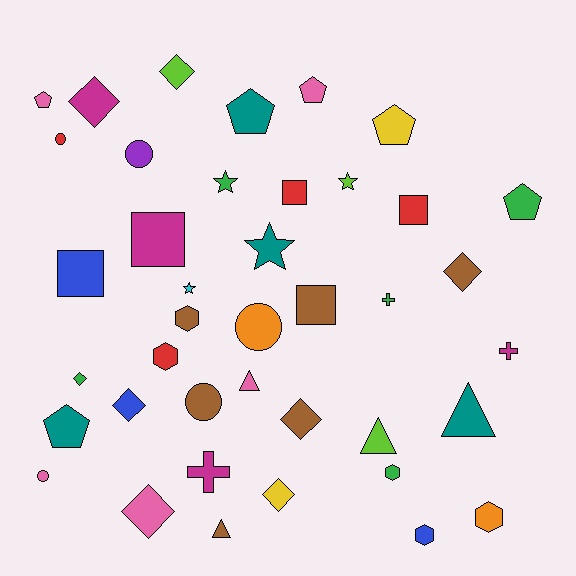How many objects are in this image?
There are 40 objects.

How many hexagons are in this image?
There are 5 hexagons.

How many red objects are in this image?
There are 4 red objects.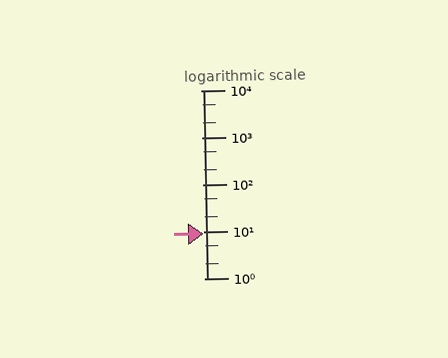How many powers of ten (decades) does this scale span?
The scale spans 4 decades, from 1 to 10000.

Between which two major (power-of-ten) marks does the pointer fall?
The pointer is between 1 and 10.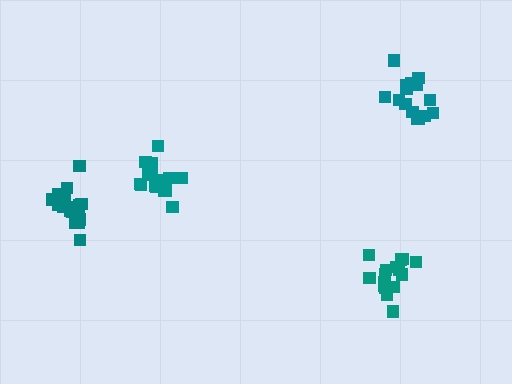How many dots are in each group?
Group 1: 20 dots, Group 2: 15 dots, Group 3: 21 dots, Group 4: 16 dots (72 total).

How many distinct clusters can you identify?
There are 4 distinct clusters.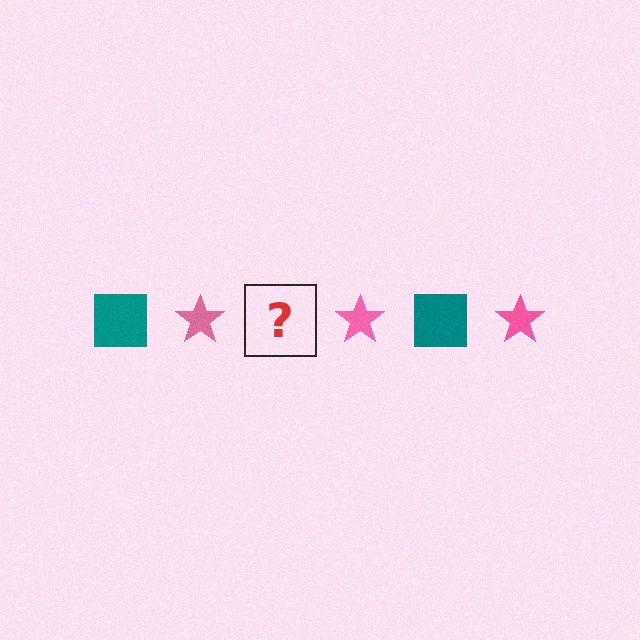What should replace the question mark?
The question mark should be replaced with a teal square.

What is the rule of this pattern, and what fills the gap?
The rule is that the pattern alternates between teal square and pink star. The gap should be filled with a teal square.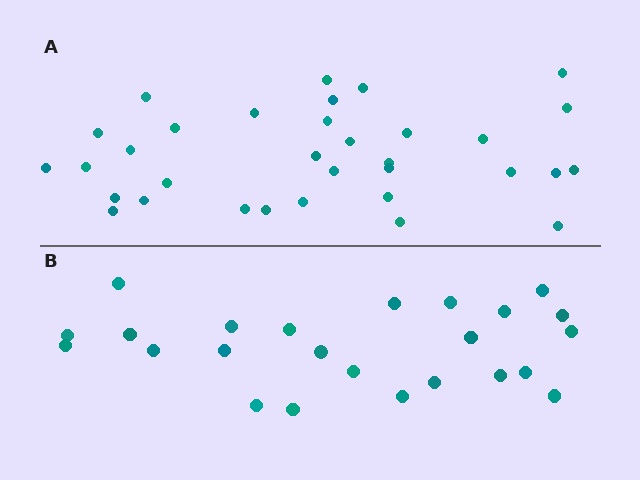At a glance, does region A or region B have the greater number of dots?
Region A (the top region) has more dots.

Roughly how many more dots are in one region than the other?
Region A has roughly 8 or so more dots than region B.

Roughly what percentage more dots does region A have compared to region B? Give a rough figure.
About 40% more.